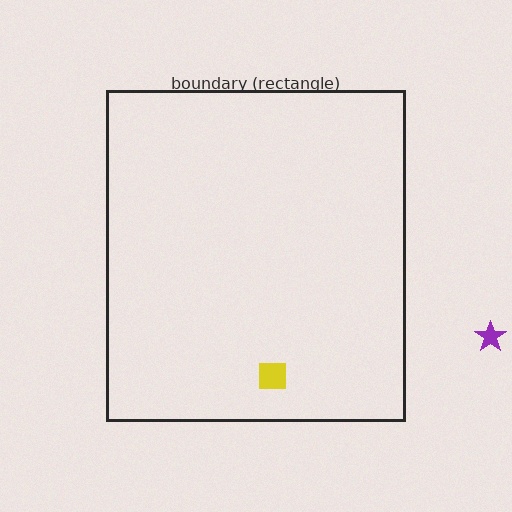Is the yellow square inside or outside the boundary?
Inside.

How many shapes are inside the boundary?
1 inside, 1 outside.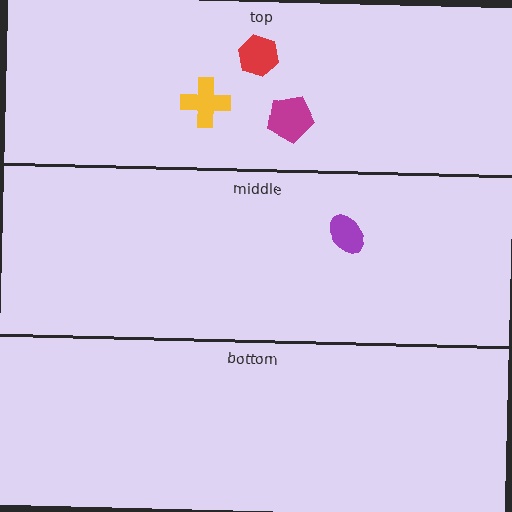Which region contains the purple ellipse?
The middle region.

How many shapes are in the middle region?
1.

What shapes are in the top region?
The red hexagon, the magenta pentagon, the yellow cross.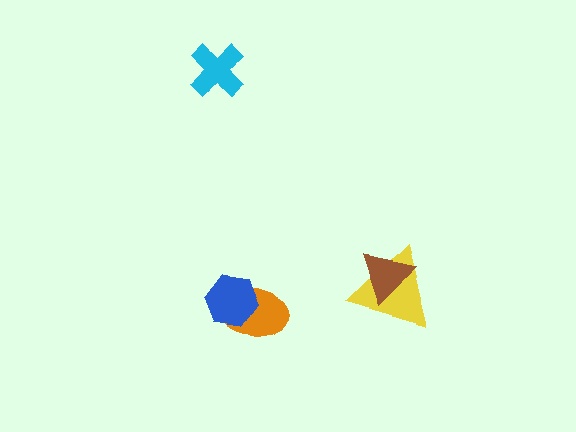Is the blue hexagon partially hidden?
No, no other shape covers it.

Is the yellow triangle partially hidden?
Yes, it is partially covered by another shape.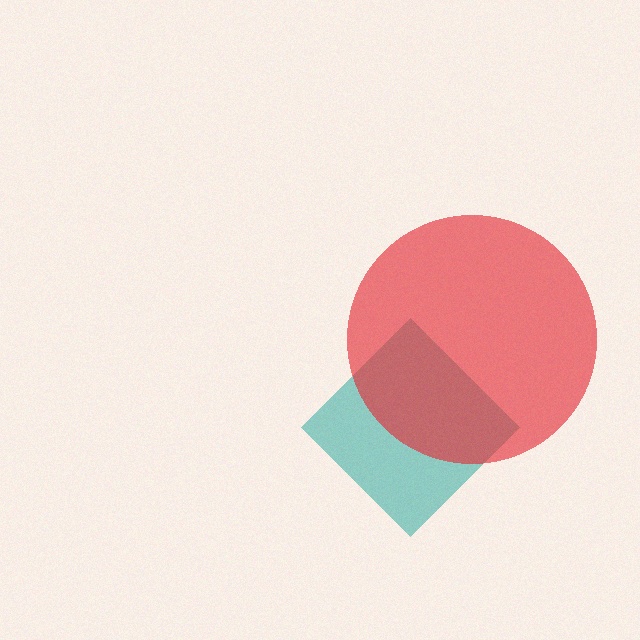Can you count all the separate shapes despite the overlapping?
Yes, there are 2 separate shapes.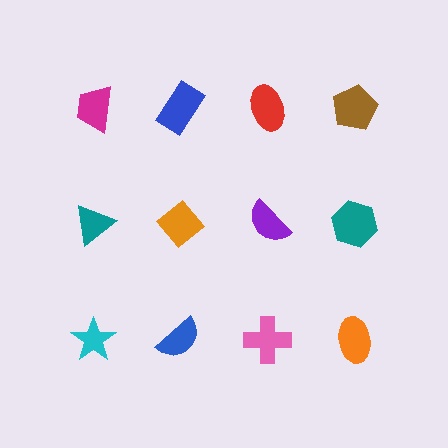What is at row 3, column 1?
A cyan star.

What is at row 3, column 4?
An orange ellipse.